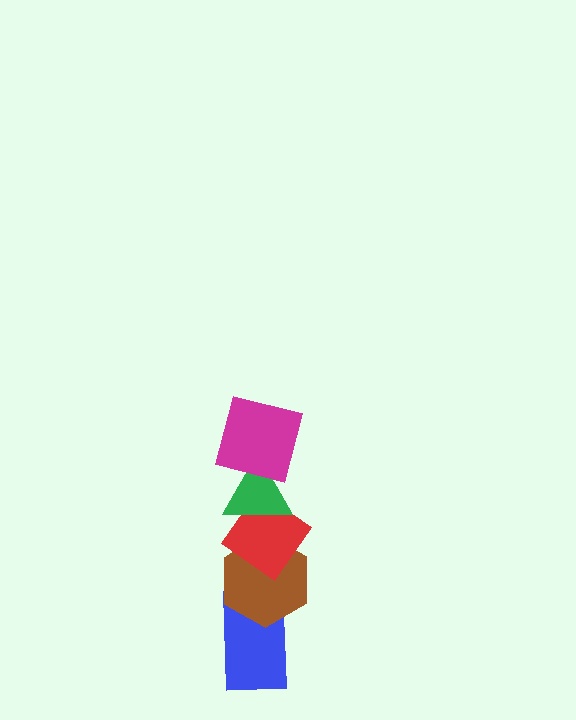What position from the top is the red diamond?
The red diamond is 3rd from the top.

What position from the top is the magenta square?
The magenta square is 1st from the top.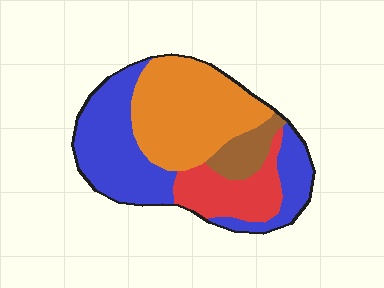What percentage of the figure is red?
Red covers about 15% of the figure.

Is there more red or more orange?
Orange.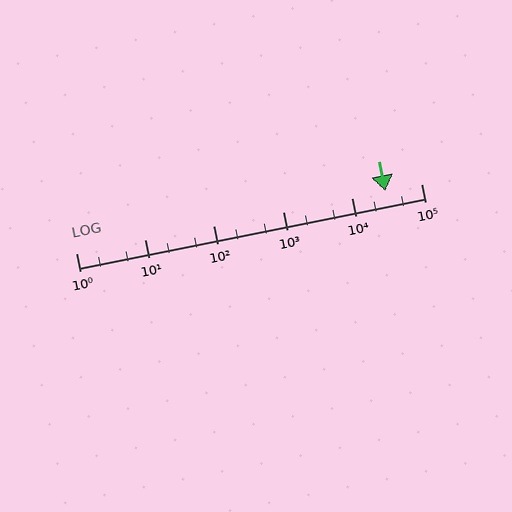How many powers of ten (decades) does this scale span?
The scale spans 5 decades, from 1 to 100000.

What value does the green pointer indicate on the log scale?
The pointer indicates approximately 30000.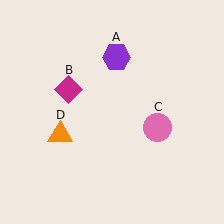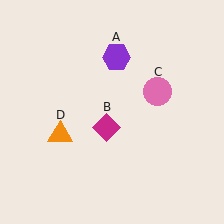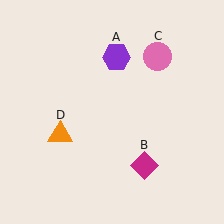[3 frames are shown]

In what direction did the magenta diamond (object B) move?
The magenta diamond (object B) moved down and to the right.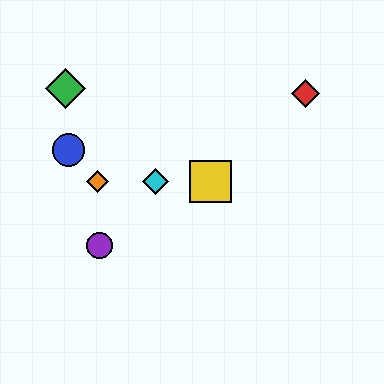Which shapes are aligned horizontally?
The yellow square, the orange diamond, the cyan diamond are aligned horizontally.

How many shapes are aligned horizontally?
3 shapes (the yellow square, the orange diamond, the cyan diamond) are aligned horizontally.